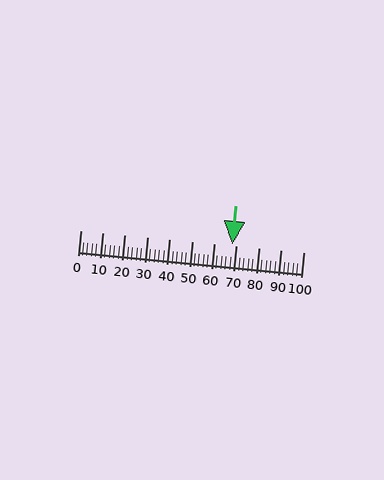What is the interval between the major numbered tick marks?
The major tick marks are spaced 10 units apart.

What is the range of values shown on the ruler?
The ruler shows values from 0 to 100.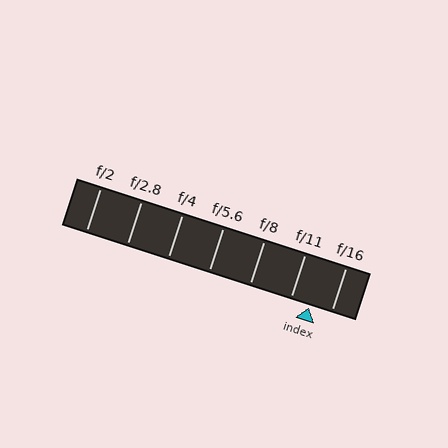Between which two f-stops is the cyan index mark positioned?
The index mark is between f/11 and f/16.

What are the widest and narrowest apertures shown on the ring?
The widest aperture shown is f/2 and the narrowest is f/16.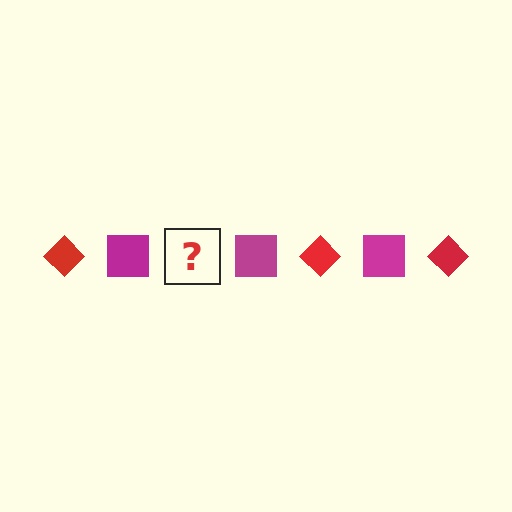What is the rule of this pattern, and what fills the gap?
The rule is that the pattern alternates between red diamond and magenta square. The gap should be filled with a red diamond.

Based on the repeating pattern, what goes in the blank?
The blank should be a red diamond.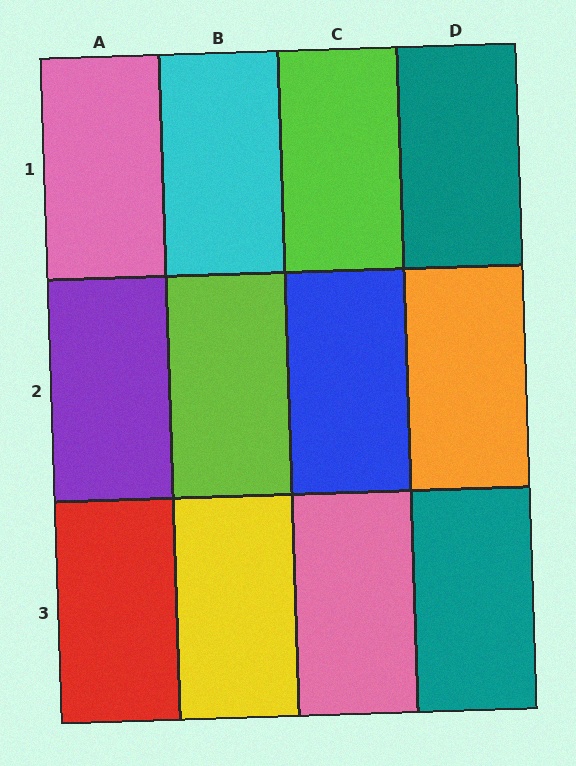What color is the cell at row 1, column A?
Pink.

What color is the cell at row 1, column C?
Lime.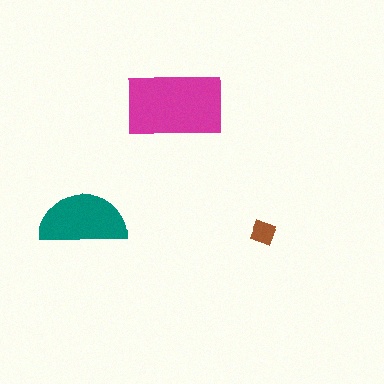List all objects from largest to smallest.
The magenta rectangle, the teal semicircle, the brown diamond.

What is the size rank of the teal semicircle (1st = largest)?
2nd.